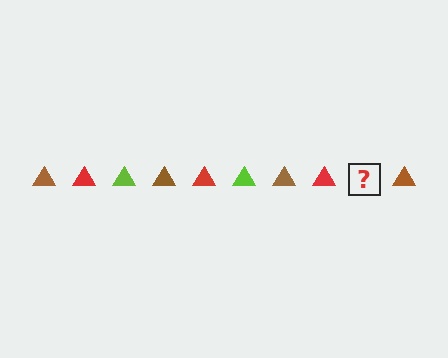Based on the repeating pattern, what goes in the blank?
The blank should be a lime triangle.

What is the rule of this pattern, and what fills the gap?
The rule is that the pattern cycles through brown, red, lime triangles. The gap should be filled with a lime triangle.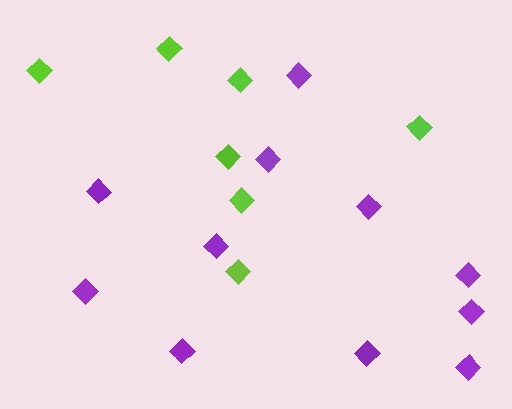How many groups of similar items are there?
There are 2 groups: one group of lime diamonds (7) and one group of purple diamonds (11).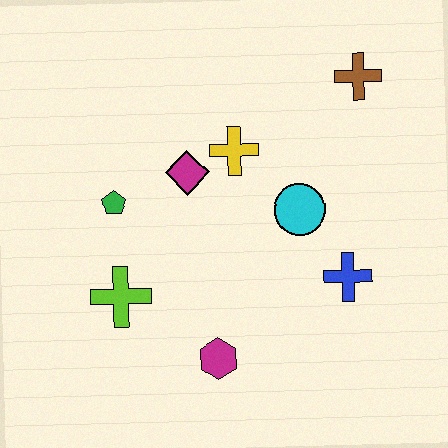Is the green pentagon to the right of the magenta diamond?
No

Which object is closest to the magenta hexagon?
The lime cross is closest to the magenta hexagon.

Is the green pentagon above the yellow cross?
No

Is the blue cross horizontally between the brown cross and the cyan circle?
Yes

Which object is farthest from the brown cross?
The lime cross is farthest from the brown cross.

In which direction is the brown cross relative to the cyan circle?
The brown cross is above the cyan circle.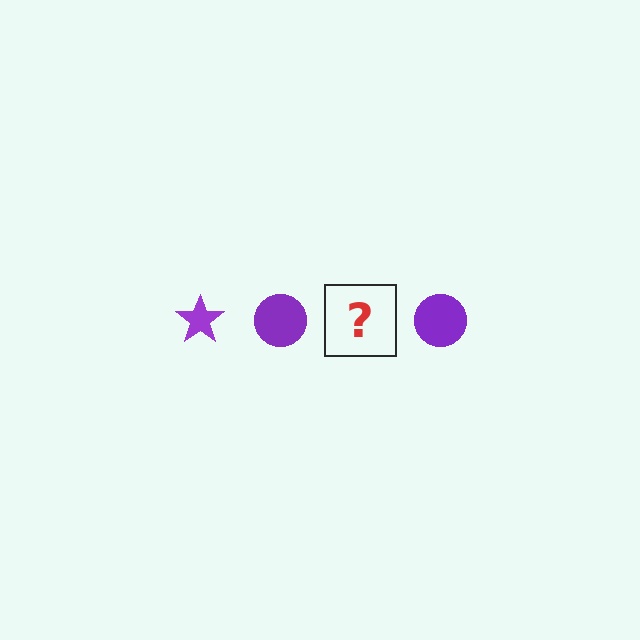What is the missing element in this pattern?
The missing element is a purple star.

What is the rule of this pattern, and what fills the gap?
The rule is that the pattern cycles through star, circle shapes in purple. The gap should be filled with a purple star.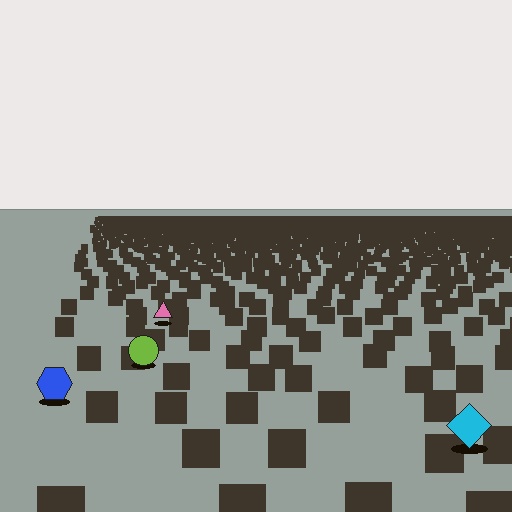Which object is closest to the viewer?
The cyan diamond is closest. The texture marks near it are larger and more spread out.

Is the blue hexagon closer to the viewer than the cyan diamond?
No. The cyan diamond is closer — you can tell from the texture gradient: the ground texture is coarser near it.